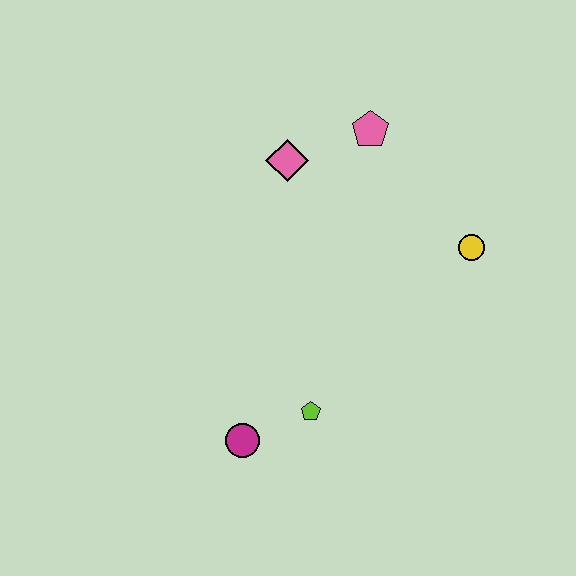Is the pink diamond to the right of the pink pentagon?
No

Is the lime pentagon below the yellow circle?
Yes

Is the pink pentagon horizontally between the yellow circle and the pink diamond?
Yes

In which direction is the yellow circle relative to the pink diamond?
The yellow circle is to the right of the pink diamond.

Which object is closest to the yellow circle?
The pink pentagon is closest to the yellow circle.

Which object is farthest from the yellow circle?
The magenta circle is farthest from the yellow circle.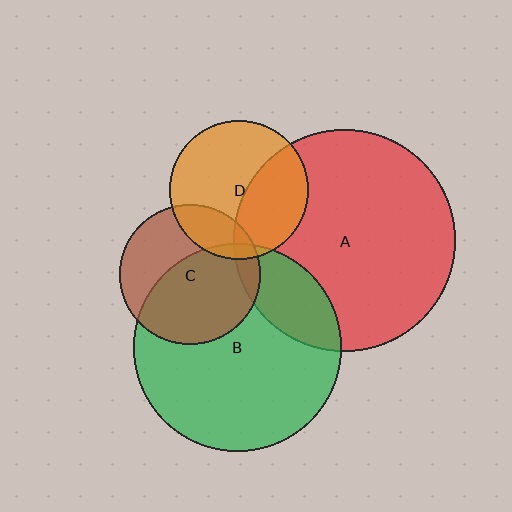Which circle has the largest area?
Circle A (red).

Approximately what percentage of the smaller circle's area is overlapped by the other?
Approximately 20%.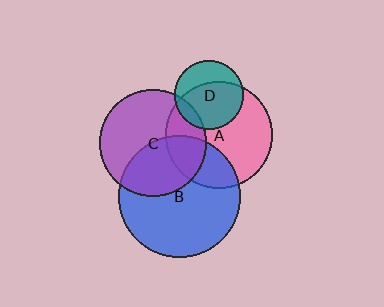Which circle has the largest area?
Circle B (blue).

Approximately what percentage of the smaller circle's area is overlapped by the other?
Approximately 15%.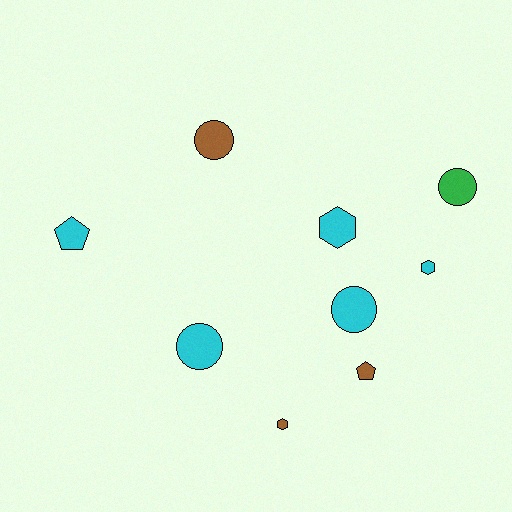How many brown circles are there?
There is 1 brown circle.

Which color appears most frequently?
Cyan, with 5 objects.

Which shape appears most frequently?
Circle, with 4 objects.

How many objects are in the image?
There are 9 objects.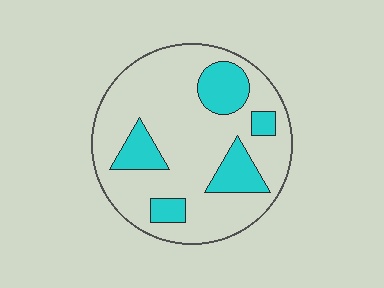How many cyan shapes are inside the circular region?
5.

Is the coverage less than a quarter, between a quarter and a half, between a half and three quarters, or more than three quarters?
Less than a quarter.